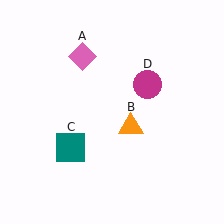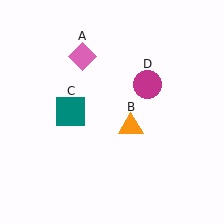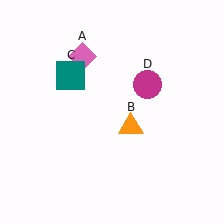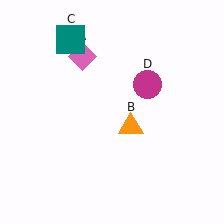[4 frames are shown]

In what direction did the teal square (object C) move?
The teal square (object C) moved up.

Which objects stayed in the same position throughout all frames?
Pink diamond (object A) and orange triangle (object B) and magenta circle (object D) remained stationary.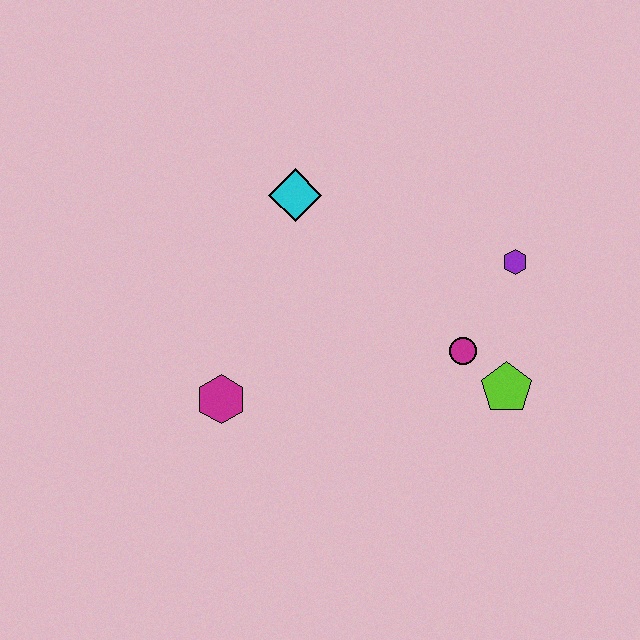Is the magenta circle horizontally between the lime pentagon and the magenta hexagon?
Yes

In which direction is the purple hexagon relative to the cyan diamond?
The purple hexagon is to the right of the cyan diamond.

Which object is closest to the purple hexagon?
The magenta circle is closest to the purple hexagon.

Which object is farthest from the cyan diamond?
The lime pentagon is farthest from the cyan diamond.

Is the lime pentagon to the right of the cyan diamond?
Yes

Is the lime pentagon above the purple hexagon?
No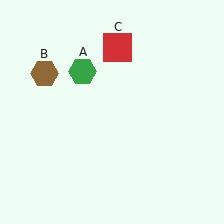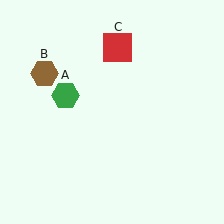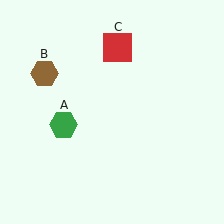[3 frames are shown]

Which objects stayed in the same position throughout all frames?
Brown hexagon (object B) and red square (object C) remained stationary.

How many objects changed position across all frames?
1 object changed position: green hexagon (object A).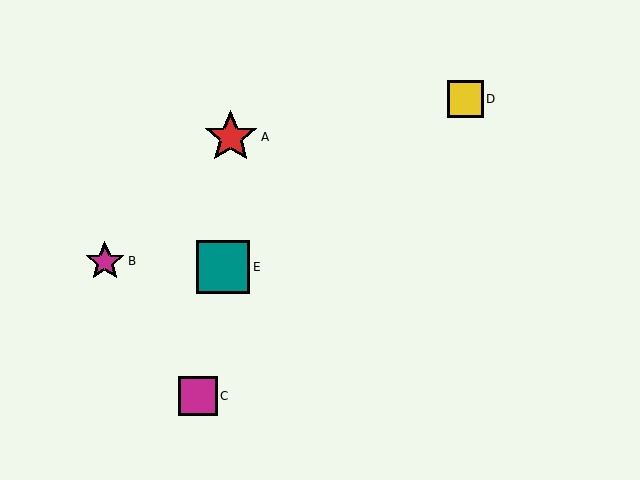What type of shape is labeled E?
Shape E is a teal square.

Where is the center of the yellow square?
The center of the yellow square is at (465, 99).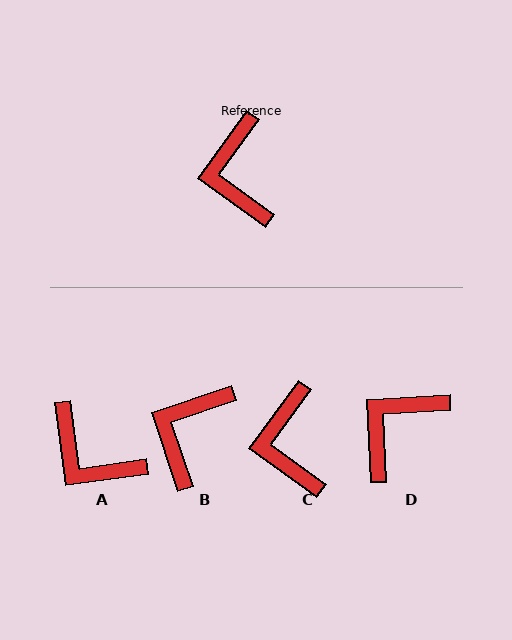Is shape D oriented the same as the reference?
No, it is off by about 51 degrees.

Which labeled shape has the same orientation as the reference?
C.